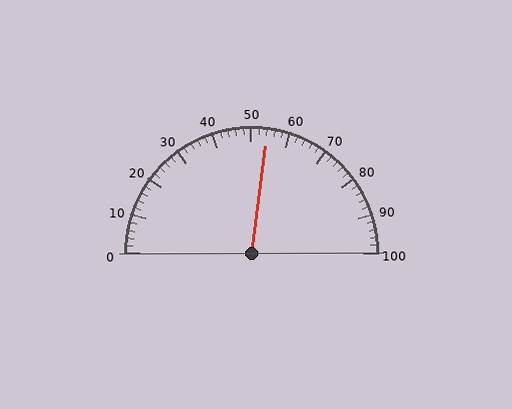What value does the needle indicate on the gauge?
The needle indicates approximately 54.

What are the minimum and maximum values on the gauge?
The gauge ranges from 0 to 100.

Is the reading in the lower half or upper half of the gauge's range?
The reading is in the upper half of the range (0 to 100).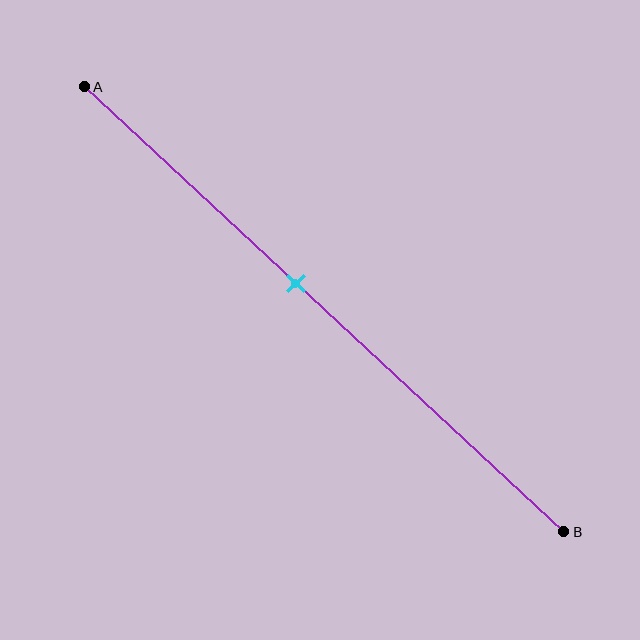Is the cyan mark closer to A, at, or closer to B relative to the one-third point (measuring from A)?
The cyan mark is closer to point B than the one-third point of segment AB.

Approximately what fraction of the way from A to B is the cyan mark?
The cyan mark is approximately 45% of the way from A to B.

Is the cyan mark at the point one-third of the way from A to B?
No, the mark is at about 45% from A, not at the 33% one-third point.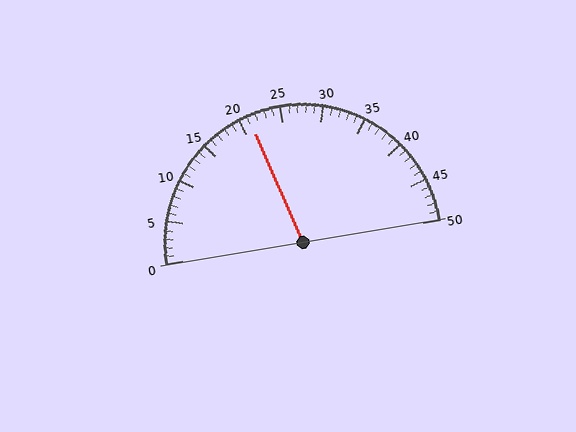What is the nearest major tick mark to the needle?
The nearest major tick mark is 20.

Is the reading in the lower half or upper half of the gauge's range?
The reading is in the lower half of the range (0 to 50).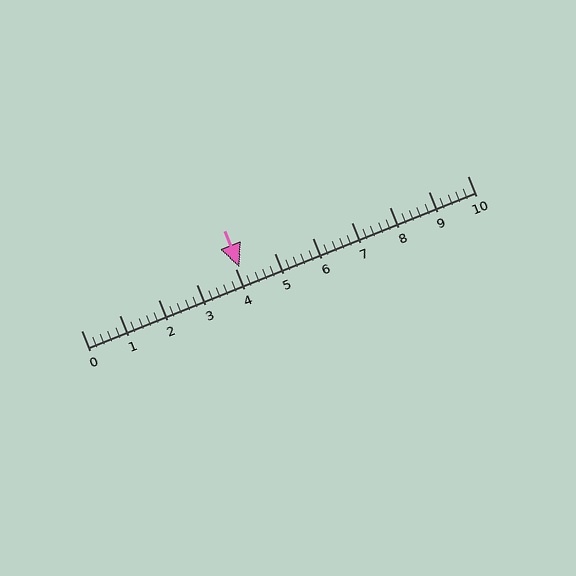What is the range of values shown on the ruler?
The ruler shows values from 0 to 10.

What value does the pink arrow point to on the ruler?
The pink arrow points to approximately 4.1.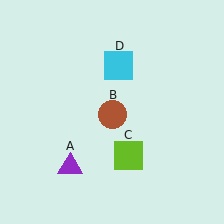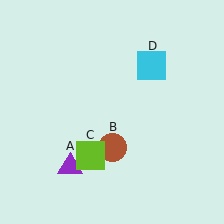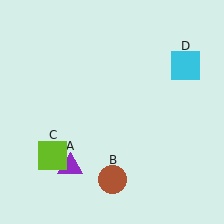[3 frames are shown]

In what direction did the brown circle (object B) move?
The brown circle (object B) moved down.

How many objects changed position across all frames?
3 objects changed position: brown circle (object B), lime square (object C), cyan square (object D).